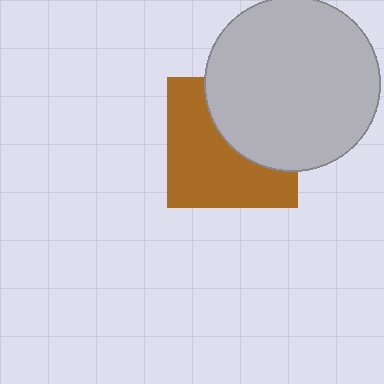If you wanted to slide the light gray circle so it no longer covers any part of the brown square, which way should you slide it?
Slide it toward the upper-right — that is the most direct way to separate the two shapes.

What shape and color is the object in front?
The object in front is a light gray circle.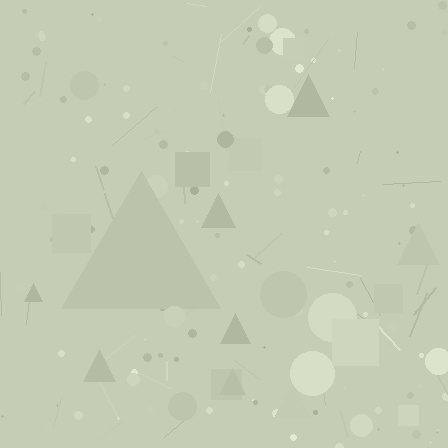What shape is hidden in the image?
A triangle is hidden in the image.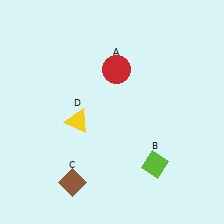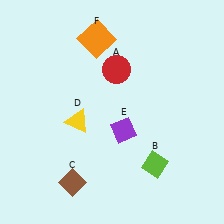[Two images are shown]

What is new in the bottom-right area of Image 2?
A purple diamond (E) was added in the bottom-right area of Image 2.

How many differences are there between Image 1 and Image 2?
There are 2 differences between the two images.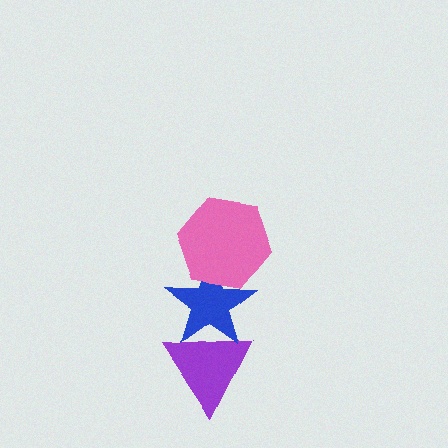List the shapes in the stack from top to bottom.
From top to bottom: the pink hexagon, the blue star, the purple triangle.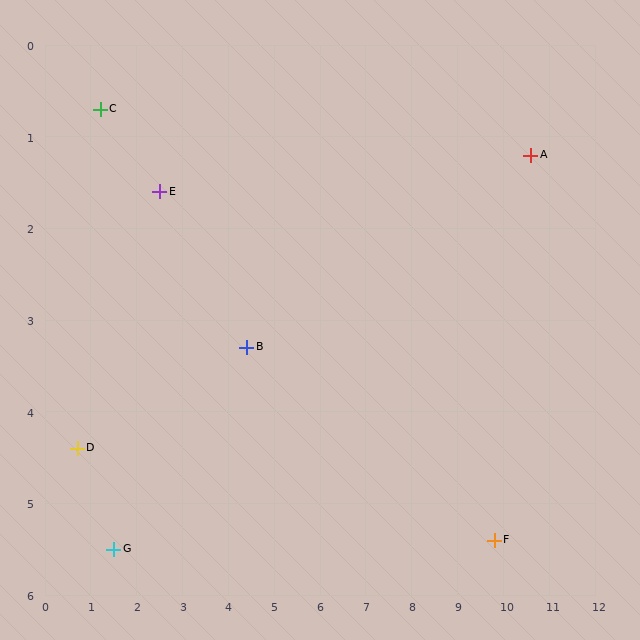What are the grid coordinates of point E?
Point E is at approximately (2.5, 1.6).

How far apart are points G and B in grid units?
Points G and B are about 3.6 grid units apart.